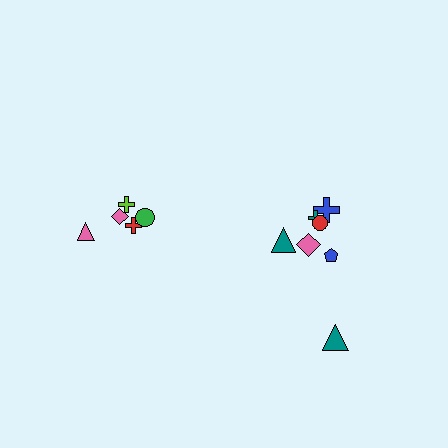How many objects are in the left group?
There are 5 objects.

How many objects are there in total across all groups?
There are 12 objects.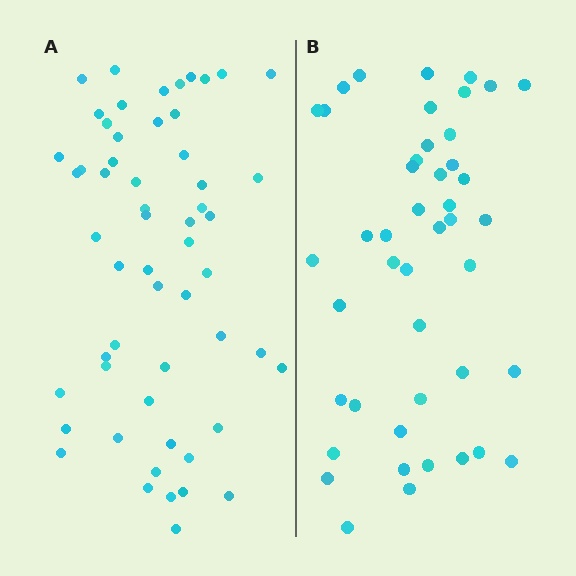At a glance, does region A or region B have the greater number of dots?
Region A (the left region) has more dots.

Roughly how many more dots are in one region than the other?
Region A has roughly 12 or so more dots than region B.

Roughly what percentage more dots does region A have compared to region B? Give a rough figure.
About 25% more.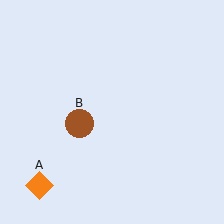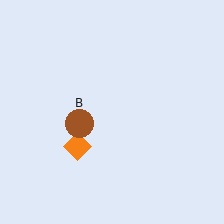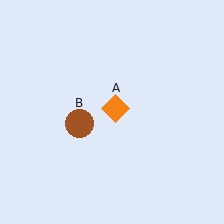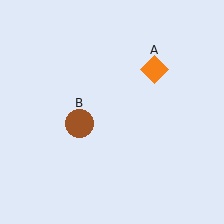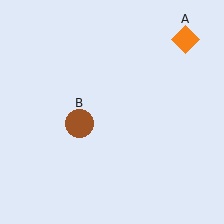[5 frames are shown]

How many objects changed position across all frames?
1 object changed position: orange diamond (object A).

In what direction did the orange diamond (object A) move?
The orange diamond (object A) moved up and to the right.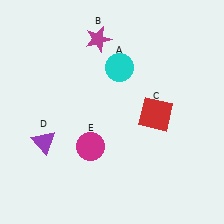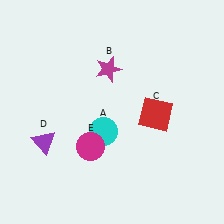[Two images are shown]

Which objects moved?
The objects that moved are: the cyan circle (A), the magenta star (B).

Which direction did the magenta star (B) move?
The magenta star (B) moved down.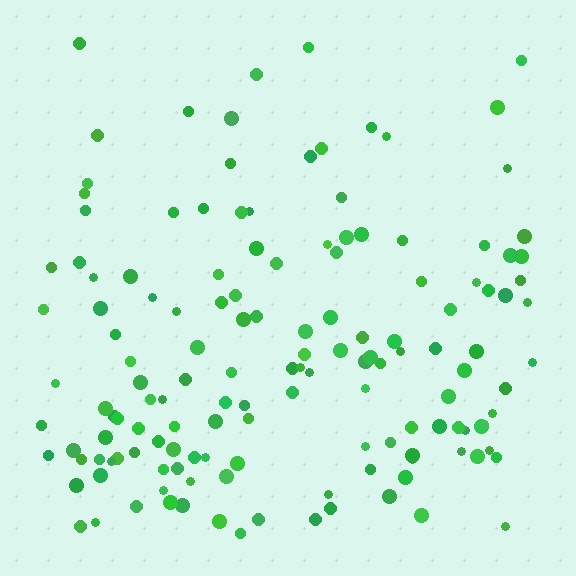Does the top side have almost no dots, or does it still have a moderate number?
Still a moderate number, just noticeably fewer than the bottom.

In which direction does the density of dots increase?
From top to bottom, with the bottom side densest.